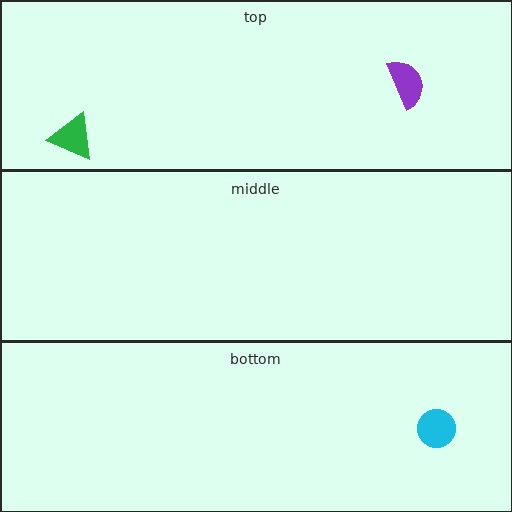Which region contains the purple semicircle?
The top region.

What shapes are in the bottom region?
The cyan circle.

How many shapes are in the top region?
2.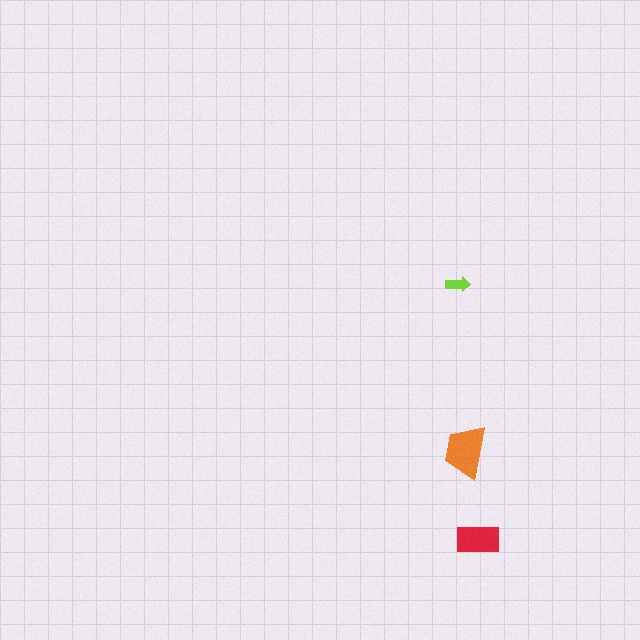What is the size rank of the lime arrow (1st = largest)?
3rd.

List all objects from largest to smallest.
The orange trapezoid, the red rectangle, the lime arrow.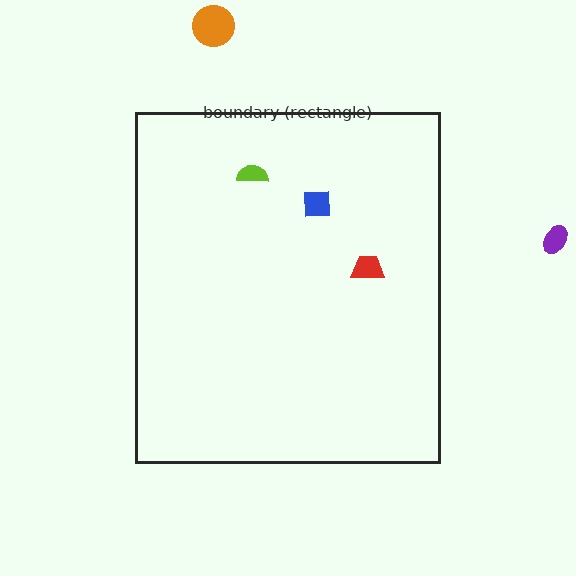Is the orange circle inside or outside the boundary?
Outside.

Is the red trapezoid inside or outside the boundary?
Inside.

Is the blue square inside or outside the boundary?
Inside.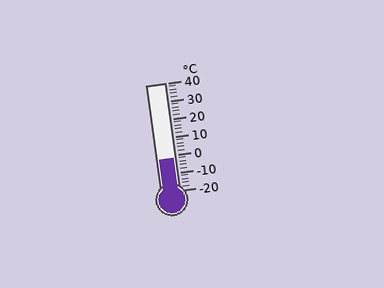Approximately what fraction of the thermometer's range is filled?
The thermometer is filled to approximately 30% of its range.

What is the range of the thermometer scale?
The thermometer scale ranges from -20°C to 40°C.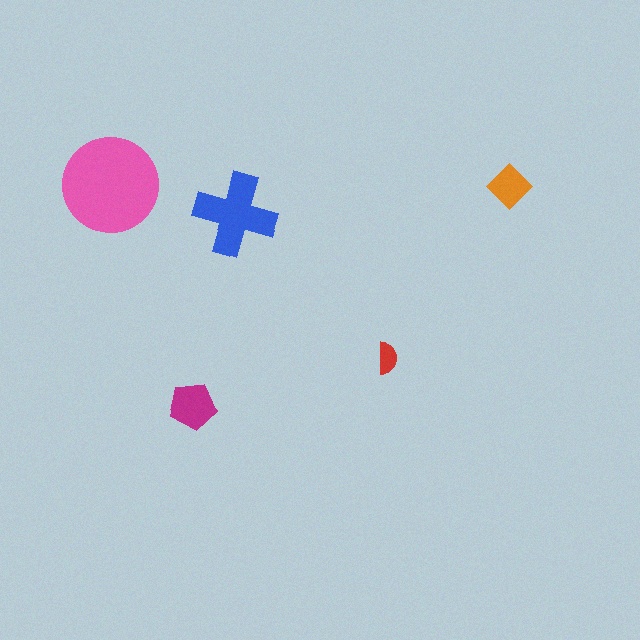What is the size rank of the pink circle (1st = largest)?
1st.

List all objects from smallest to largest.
The red semicircle, the orange diamond, the magenta pentagon, the blue cross, the pink circle.